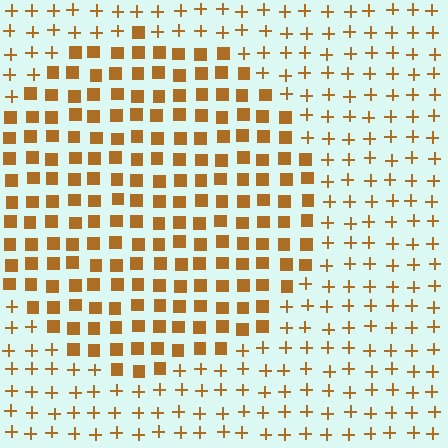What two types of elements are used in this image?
The image uses squares inside the circle region and plus signs outside it.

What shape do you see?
I see a circle.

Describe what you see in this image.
The image is filled with small brown elements arranged in a uniform grid. A circle-shaped region contains squares, while the surrounding area contains plus signs. The boundary is defined purely by the change in element shape.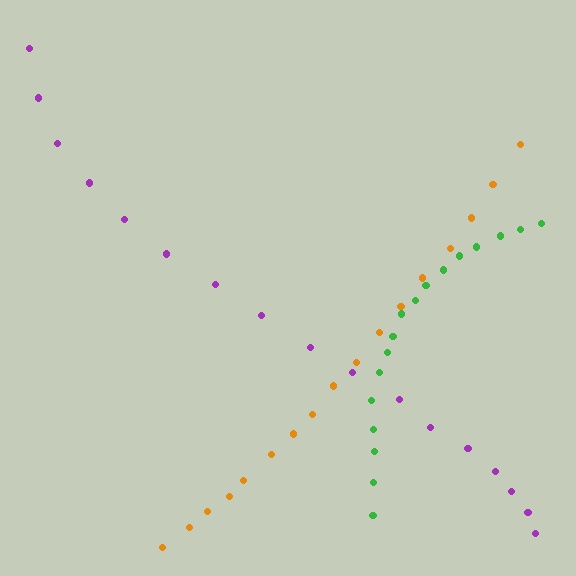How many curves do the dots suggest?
There are 3 distinct paths.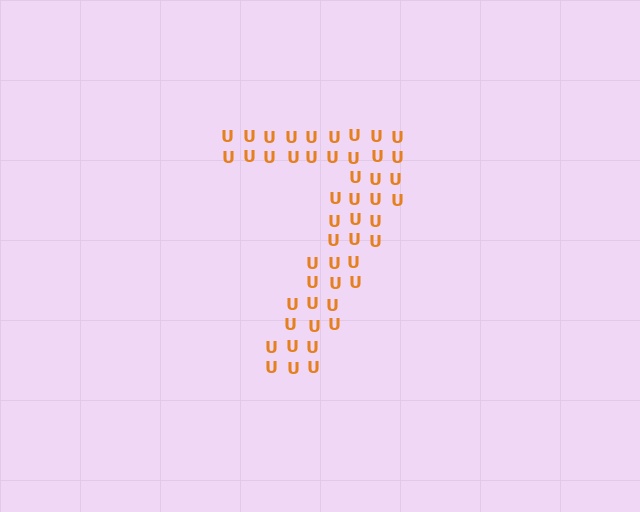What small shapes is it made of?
It is made of small letter U's.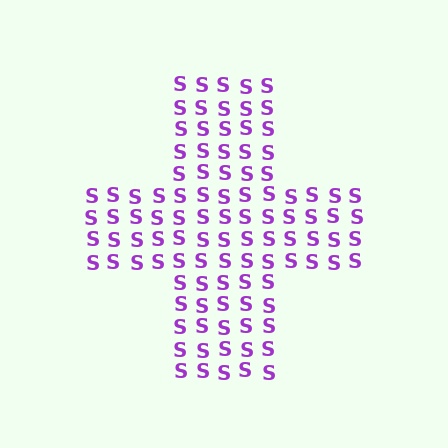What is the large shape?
The large shape is a cross.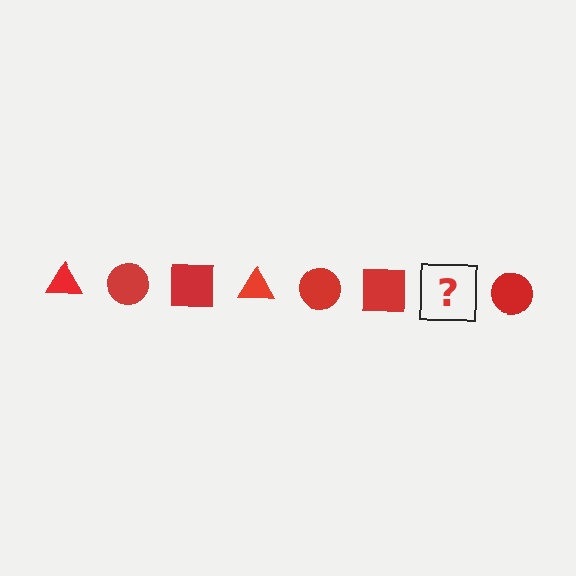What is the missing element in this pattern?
The missing element is a red triangle.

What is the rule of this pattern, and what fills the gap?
The rule is that the pattern cycles through triangle, circle, square shapes in red. The gap should be filled with a red triangle.